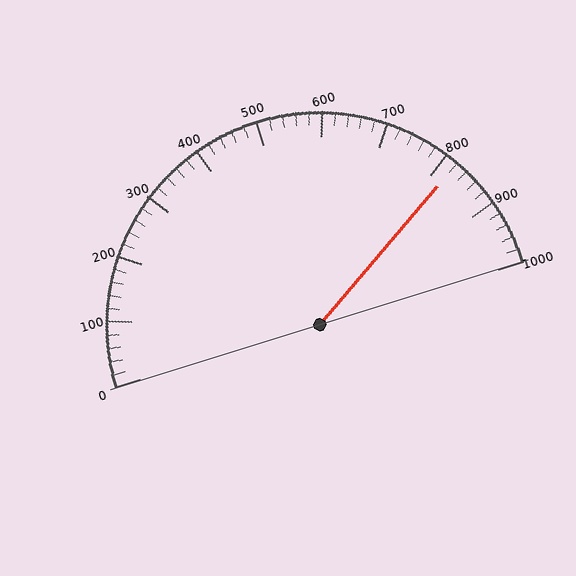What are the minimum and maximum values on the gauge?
The gauge ranges from 0 to 1000.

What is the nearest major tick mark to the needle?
The nearest major tick mark is 800.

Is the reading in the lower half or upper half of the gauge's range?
The reading is in the upper half of the range (0 to 1000).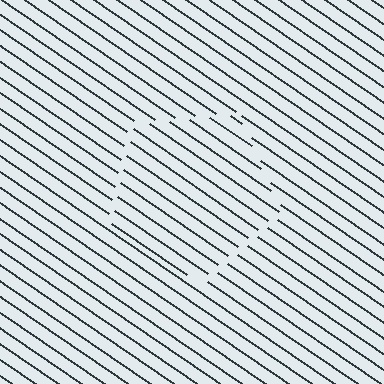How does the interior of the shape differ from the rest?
The interior of the shape contains the same grating, shifted by half a period — the contour is defined by the phase discontinuity where line-ends from the inner and outer gratings abut.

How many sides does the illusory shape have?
5 sides — the line-ends trace a pentagon.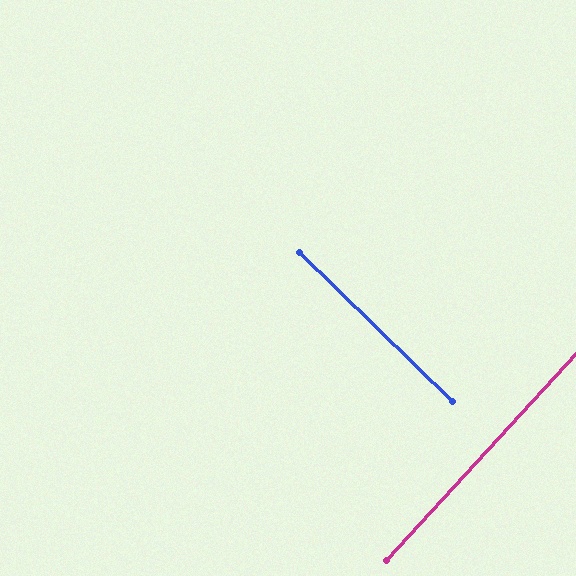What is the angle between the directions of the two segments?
Approximately 88 degrees.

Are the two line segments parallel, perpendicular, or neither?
Perpendicular — they meet at approximately 88°.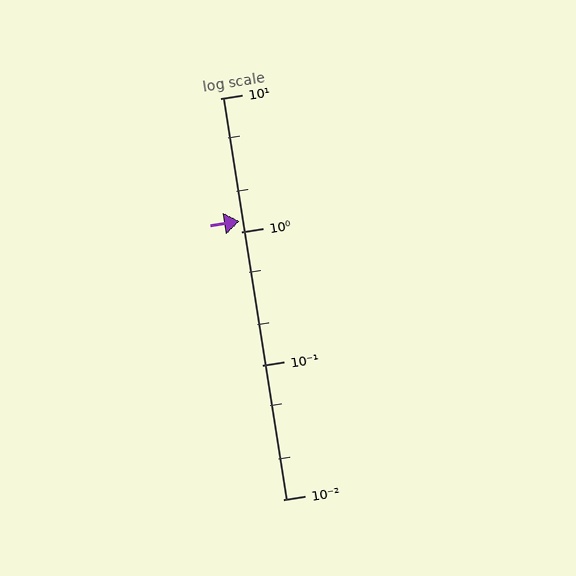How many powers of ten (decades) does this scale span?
The scale spans 3 decades, from 0.01 to 10.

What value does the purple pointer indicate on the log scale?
The pointer indicates approximately 1.2.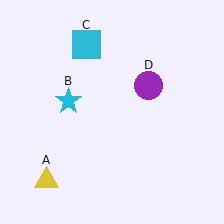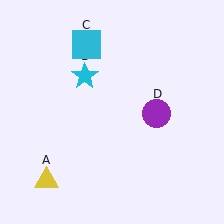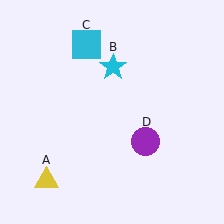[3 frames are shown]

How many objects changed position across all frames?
2 objects changed position: cyan star (object B), purple circle (object D).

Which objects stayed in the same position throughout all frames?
Yellow triangle (object A) and cyan square (object C) remained stationary.